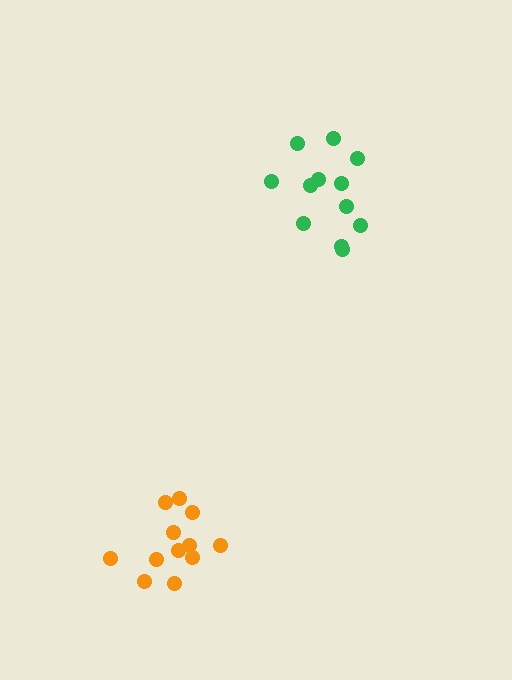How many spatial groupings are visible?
There are 2 spatial groupings.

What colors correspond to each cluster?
The clusters are colored: orange, green.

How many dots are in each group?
Group 1: 12 dots, Group 2: 12 dots (24 total).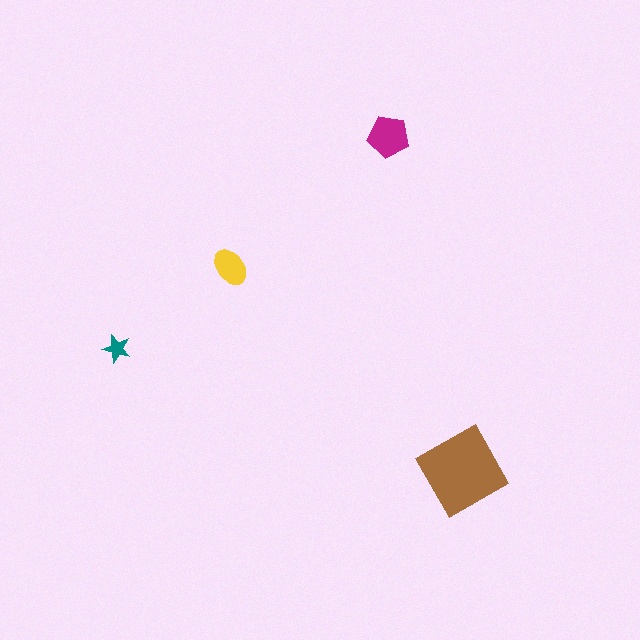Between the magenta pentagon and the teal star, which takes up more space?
The magenta pentagon.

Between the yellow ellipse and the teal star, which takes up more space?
The yellow ellipse.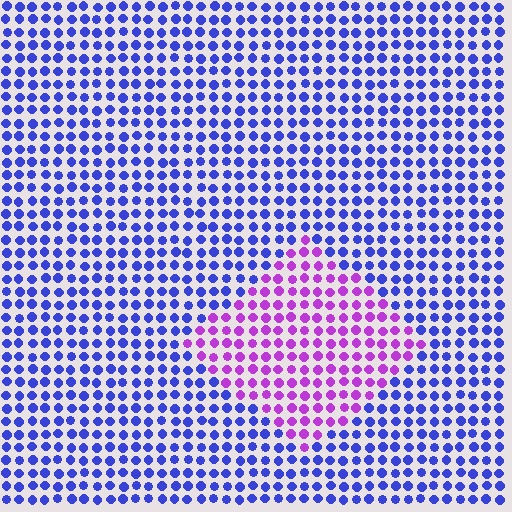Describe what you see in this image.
The image is filled with small blue elements in a uniform arrangement. A diamond-shaped region is visible where the elements are tinted to a slightly different hue, forming a subtle color boundary.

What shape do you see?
I see a diamond.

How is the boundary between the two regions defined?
The boundary is defined purely by a slight shift in hue (about 54 degrees). Spacing, size, and orientation are identical on both sides.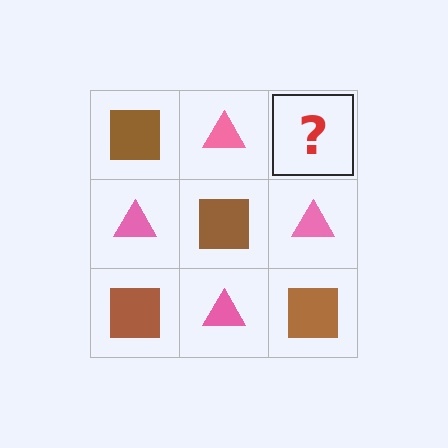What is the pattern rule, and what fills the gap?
The rule is that it alternates brown square and pink triangle in a checkerboard pattern. The gap should be filled with a brown square.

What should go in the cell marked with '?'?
The missing cell should contain a brown square.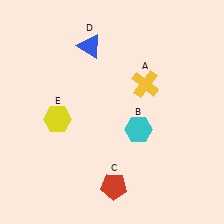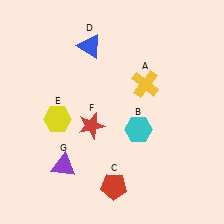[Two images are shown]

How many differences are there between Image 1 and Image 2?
There are 2 differences between the two images.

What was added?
A red star (F), a purple triangle (G) were added in Image 2.